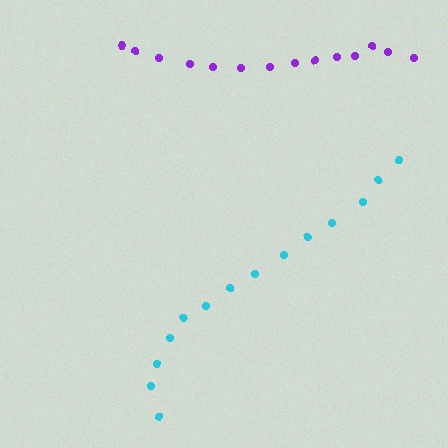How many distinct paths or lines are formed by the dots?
There are 2 distinct paths.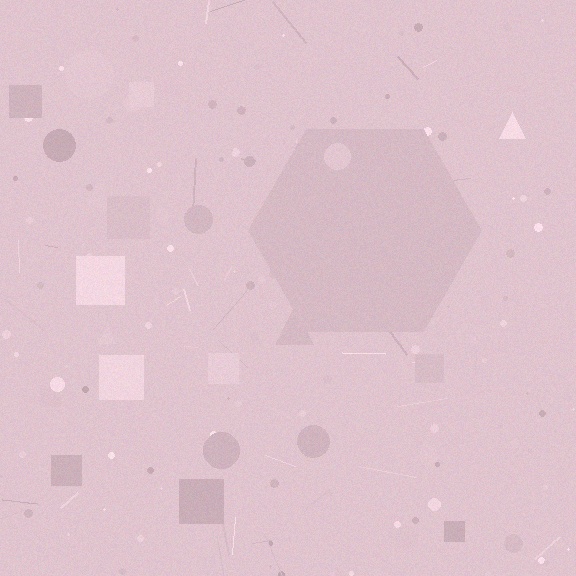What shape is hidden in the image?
A hexagon is hidden in the image.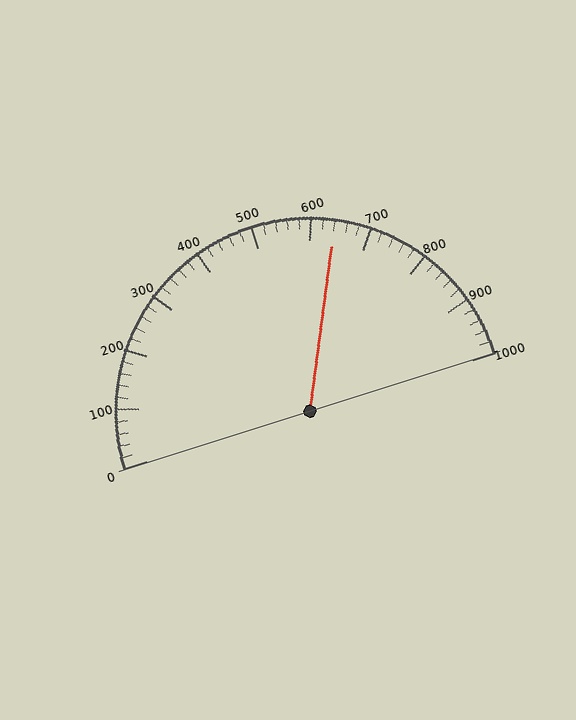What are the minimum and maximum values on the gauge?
The gauge ranges from 0 to 1000.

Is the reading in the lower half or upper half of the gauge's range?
The reading is in the upper half of the range (0 to 1000).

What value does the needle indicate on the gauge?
The needle indicates approximately 640.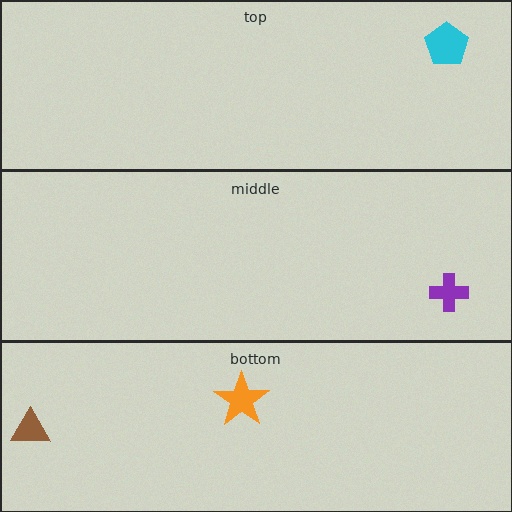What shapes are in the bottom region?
The brown triangle, the orange star.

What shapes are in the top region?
The cyan pentagon.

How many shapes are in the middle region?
1.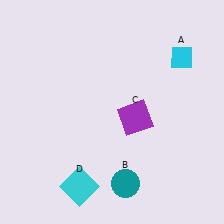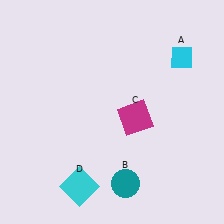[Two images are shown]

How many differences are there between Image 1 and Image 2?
There is 1 difference between the two images.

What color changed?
The square (C) changed from purple in Image 1 to magenta in Image 2.